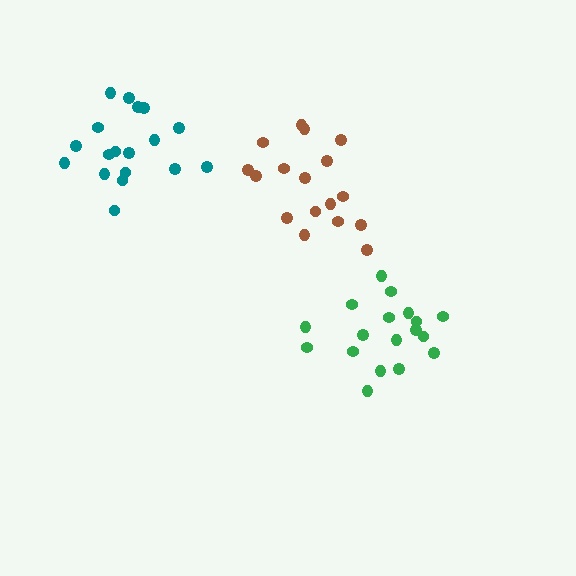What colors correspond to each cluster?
The clusters are colored: brown, green, teal.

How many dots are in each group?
Group 1: 17 dots, Group 2: 18 dots, Group 3: 18 dots (53 total).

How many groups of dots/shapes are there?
There are 3 groups.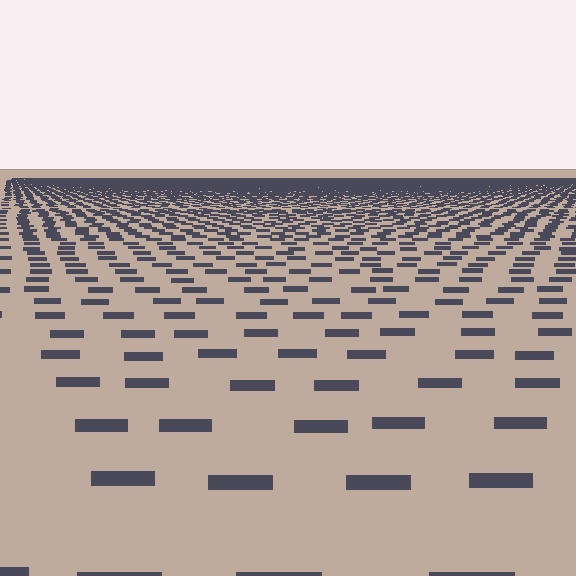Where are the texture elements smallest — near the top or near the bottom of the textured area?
Near the top.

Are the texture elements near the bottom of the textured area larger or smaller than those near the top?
Larger. Near the bottom, elements are closer to the viewer and appear at a bigger on-screen size.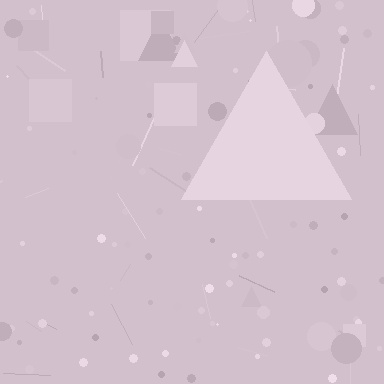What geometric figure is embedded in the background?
A triangle is embedded in the background.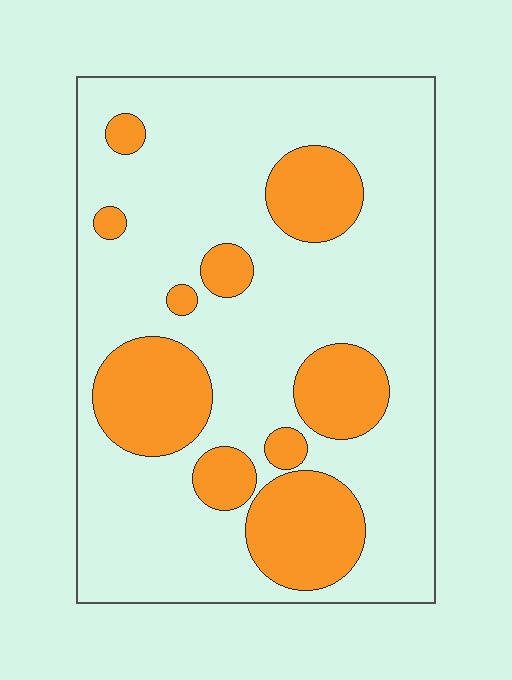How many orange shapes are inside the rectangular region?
10.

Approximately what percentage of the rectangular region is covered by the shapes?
Approximately 25%.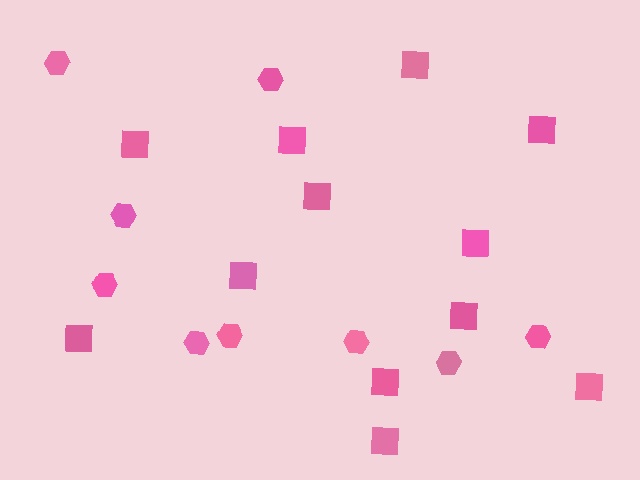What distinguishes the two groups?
There are 2 groups: one group of hexagons (9) and one group of squares (12).